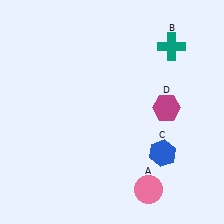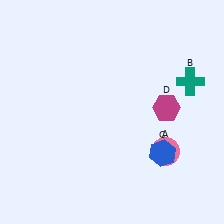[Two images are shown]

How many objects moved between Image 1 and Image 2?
2 objects moved between the two images.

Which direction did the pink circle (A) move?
The pink circle (A) moved up.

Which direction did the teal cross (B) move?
The teal cross (B) moved down.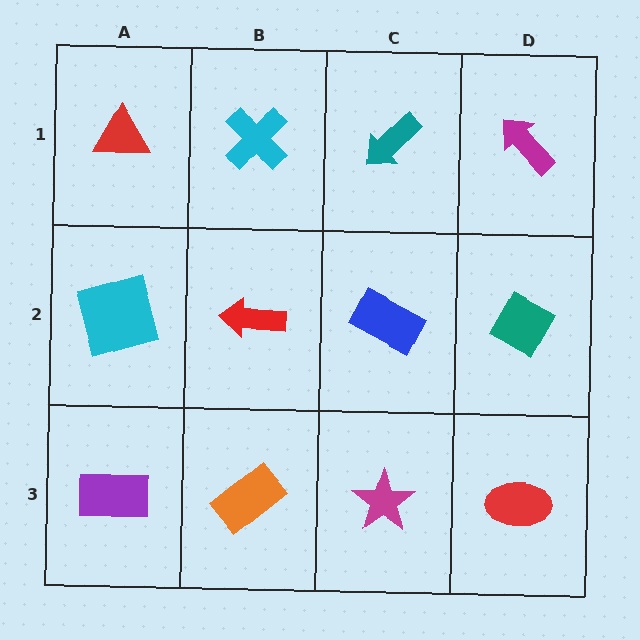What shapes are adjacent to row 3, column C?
A blue rectangle (row 2, column C), an orange rectangle (row 3, column B), a red ellipse (row 3, column D).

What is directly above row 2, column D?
A magenta arrow.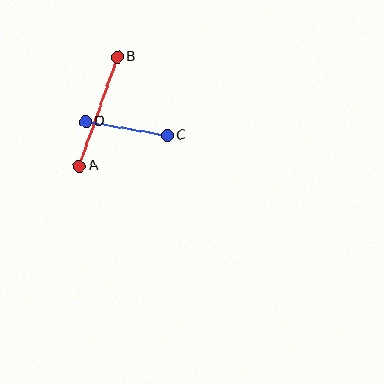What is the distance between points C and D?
The distance is approximately 83 pixels.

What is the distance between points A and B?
The distance is approximately 115 pixels.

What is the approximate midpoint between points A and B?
The midpoint is at approximately (98, 111) pixels.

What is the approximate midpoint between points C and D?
The midpoint is at approximately (126, 129) pixels.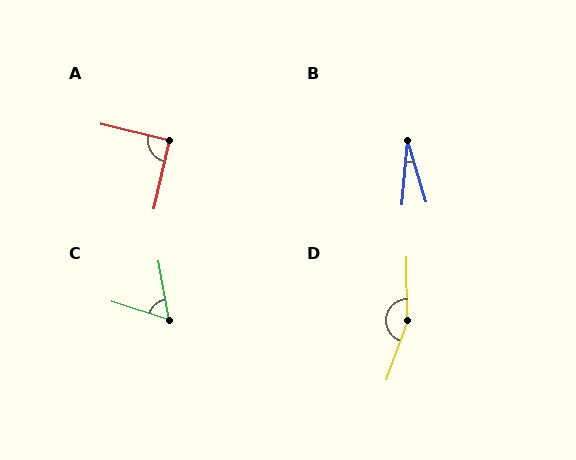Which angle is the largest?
D, at approximately 159 degrees.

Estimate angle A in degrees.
Approximately 91 degrees.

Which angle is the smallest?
B, at approximately 21 degrees.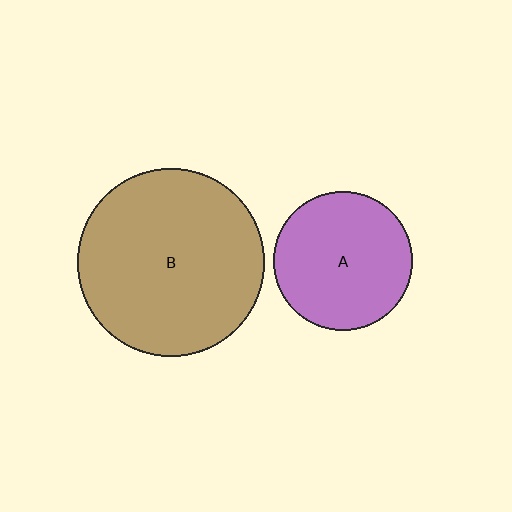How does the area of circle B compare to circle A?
Approximately 1.8 times.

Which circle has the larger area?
Circle B (brown).